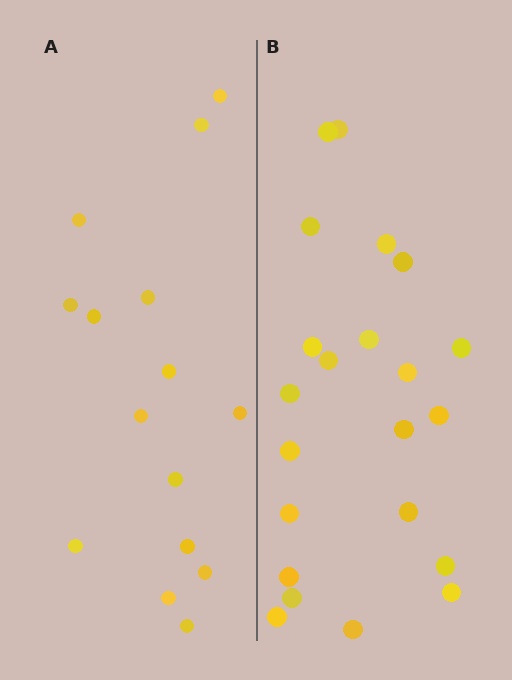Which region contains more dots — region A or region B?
Region B (the right region) has more dots.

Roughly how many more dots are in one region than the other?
Region B has roughly 8 or so more dots than region A.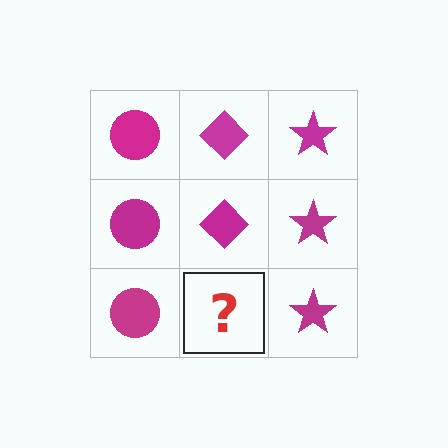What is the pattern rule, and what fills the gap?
The rule is that each column has a consistent shape. The gap should be filled with a magenta diamond.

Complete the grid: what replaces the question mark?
The question mark should be replaced with a magenta diamond.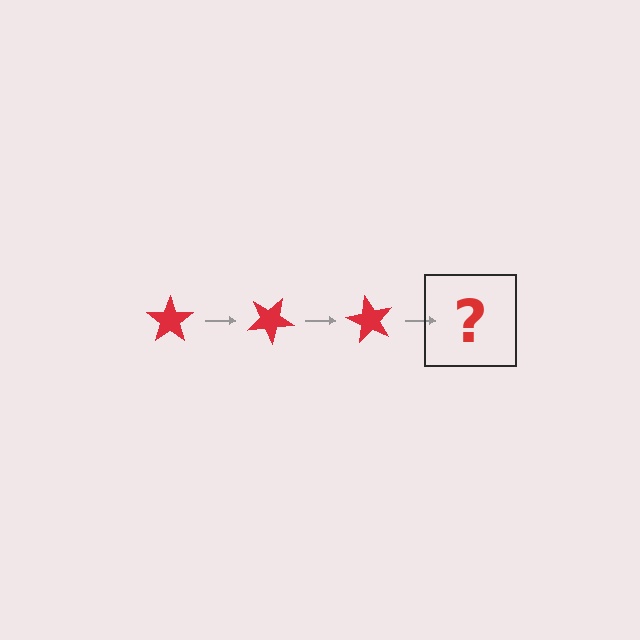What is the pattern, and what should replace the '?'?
The pattern is that the star rotates 30 degrees each step. The '?' should be a red star rotated 90 degrees.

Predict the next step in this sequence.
The next step is a red star rotated 90 degrees.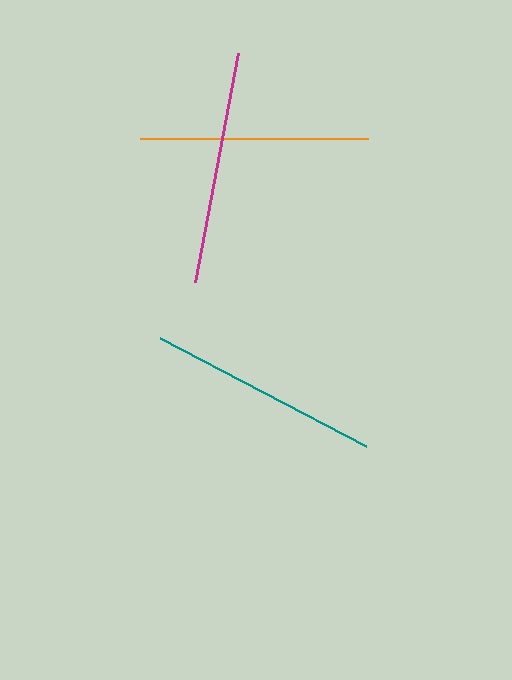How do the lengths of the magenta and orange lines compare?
The magenta and orange lines are approximately the same length.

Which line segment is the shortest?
The orange line is the shortest at approximately 228 pixels.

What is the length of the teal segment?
The teal segment is approximately 233 pixels long.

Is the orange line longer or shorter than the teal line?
The teal line is longer than the orange line.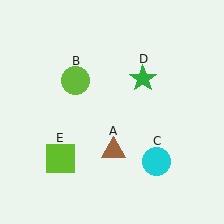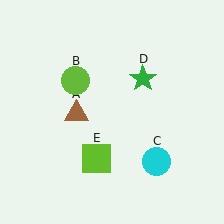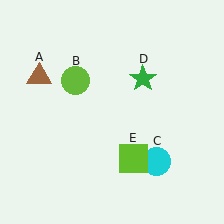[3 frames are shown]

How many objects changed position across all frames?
2 objects changed position: brown triangle (object A), lime square (object E).